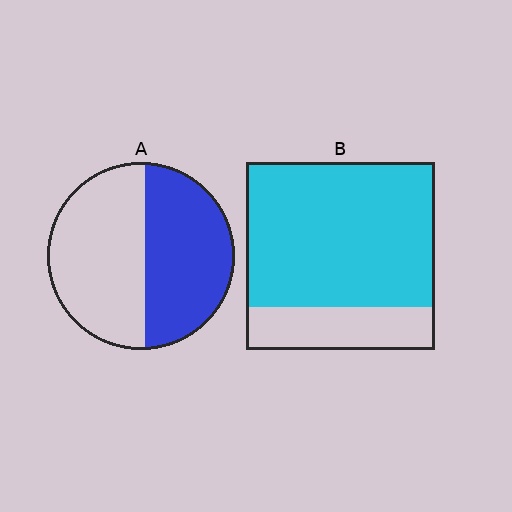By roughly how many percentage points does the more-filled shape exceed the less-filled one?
By roughly 30 percentage points (B over A).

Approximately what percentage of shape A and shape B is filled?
A is approximately 45% and B is approximately 75%.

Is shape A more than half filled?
Roughly half.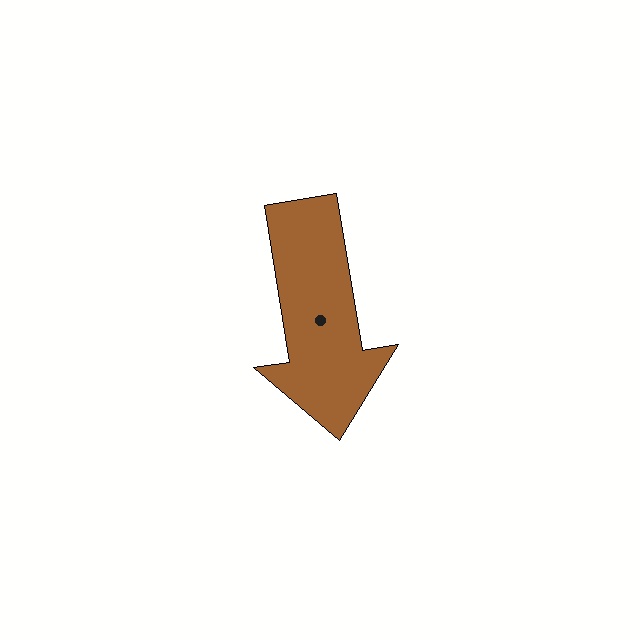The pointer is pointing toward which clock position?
Roughly 6 o'clock.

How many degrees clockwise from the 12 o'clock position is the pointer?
Approximately 171 degrees.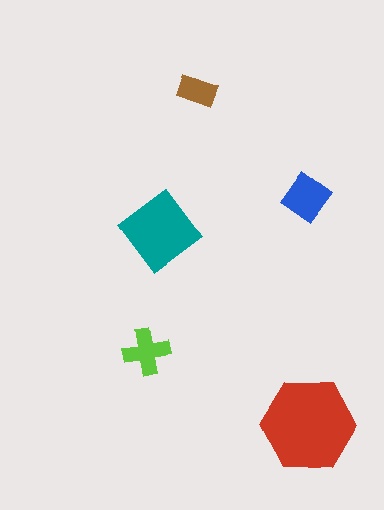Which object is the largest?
The red hexagon.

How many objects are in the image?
There are 5 objects in the image.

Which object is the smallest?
The brown rectangle.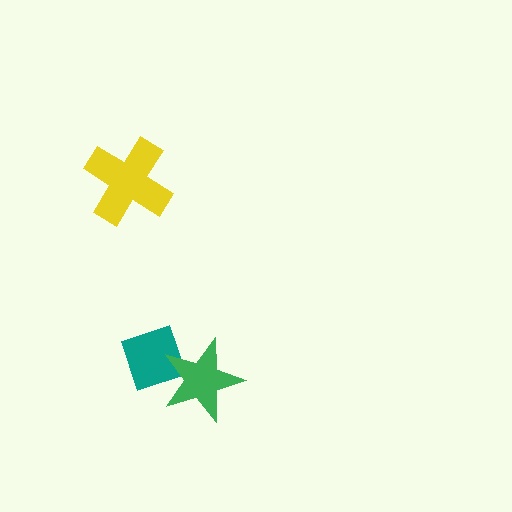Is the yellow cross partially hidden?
No, no other shape covers it.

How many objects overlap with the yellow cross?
0 objects overlap with the yellow cross.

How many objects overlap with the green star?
1 object overlaps with the green star.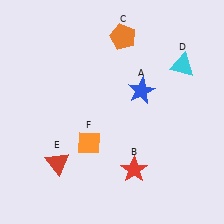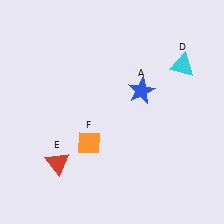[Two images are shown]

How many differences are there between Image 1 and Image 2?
There are 2 differences between the two images.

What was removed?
The red star (B), the orange pentagon (C) were removed in Image 2.